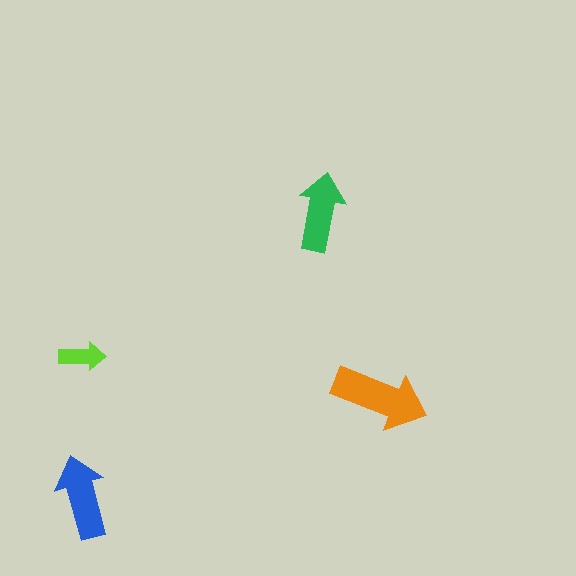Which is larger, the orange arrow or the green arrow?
The orange one.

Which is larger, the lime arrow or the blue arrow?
The blue one.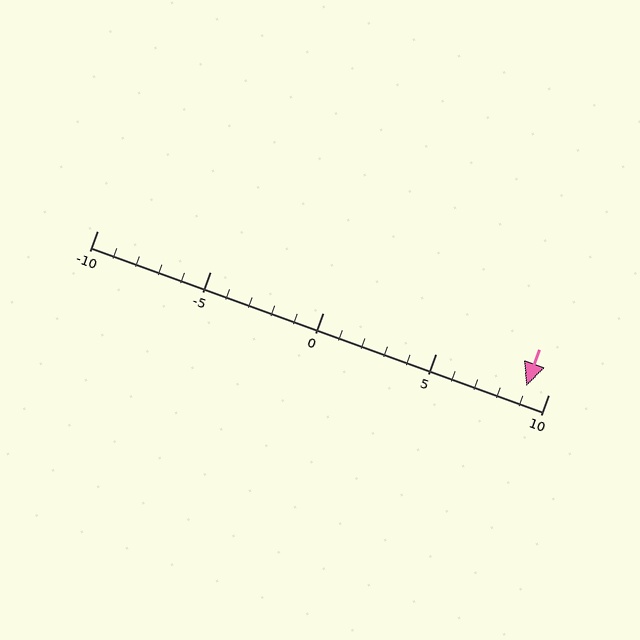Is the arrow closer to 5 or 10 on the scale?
The arrow is closer to 10.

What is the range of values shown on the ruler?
The ruler shows values from -10 to 10.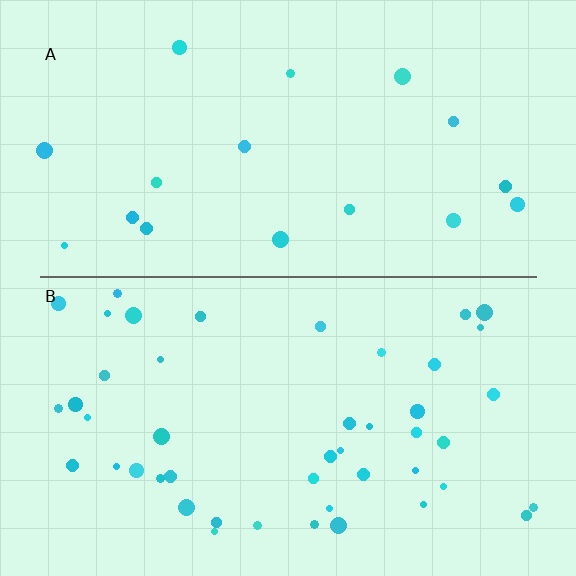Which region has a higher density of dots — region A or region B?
B (the bottom).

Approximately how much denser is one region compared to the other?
Approximately 2.7× — region B over region A.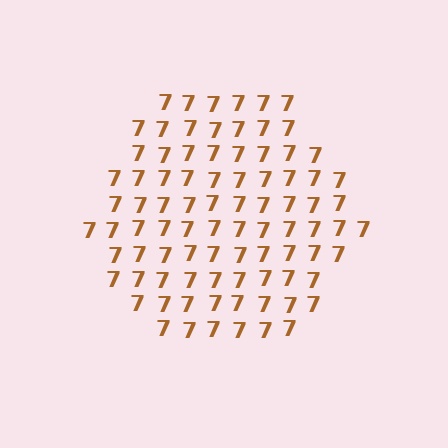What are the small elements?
The small elements are digit 7's.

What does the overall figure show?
The overall figure shows a hexagon.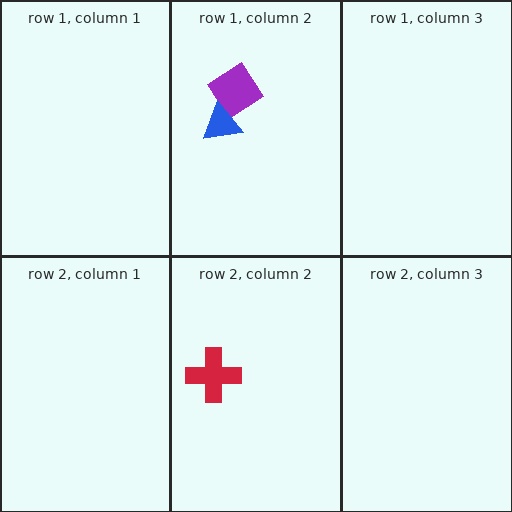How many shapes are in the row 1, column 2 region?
2.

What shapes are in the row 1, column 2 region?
The purple diamond, the blue triangle.